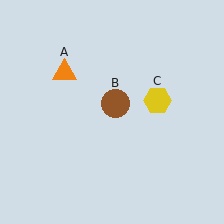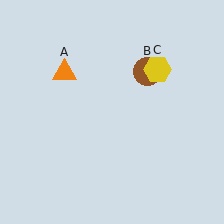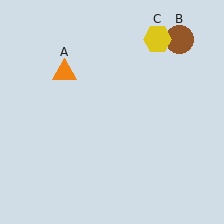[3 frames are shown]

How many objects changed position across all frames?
2 objects changed position: brown circle (object B), yellow hexagon (object C).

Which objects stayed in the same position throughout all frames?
Orange triangle (object A) remained stationary.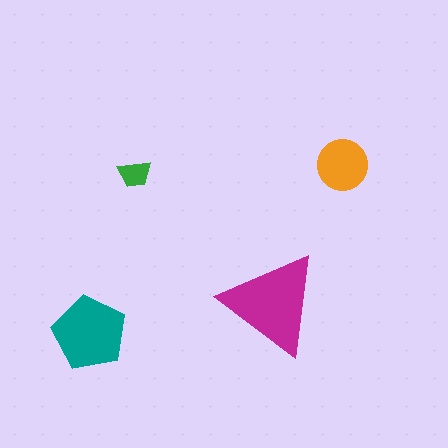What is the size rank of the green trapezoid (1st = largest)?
4th.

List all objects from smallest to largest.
The green trapezoid, the orange circle, the teal pentagon, the magenta triangle.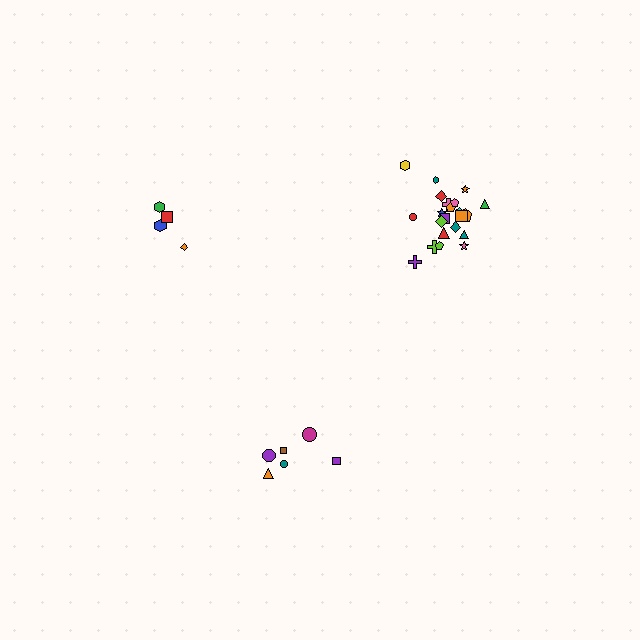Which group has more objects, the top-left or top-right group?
The top-right group.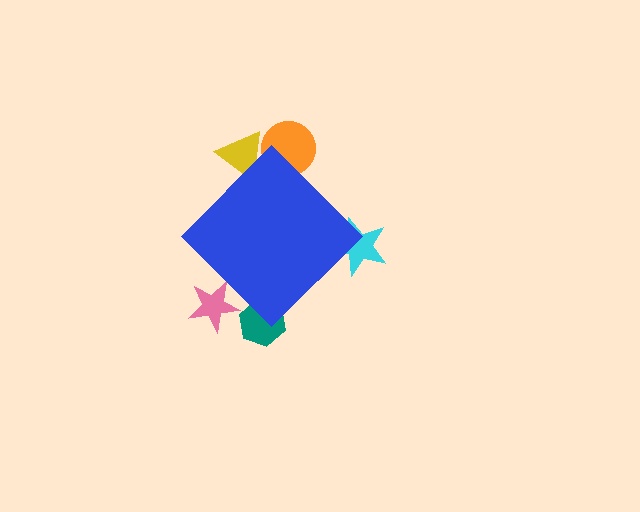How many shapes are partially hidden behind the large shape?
5 shapes are partially hidden.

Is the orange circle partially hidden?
Yes, the orange circle is partially hidden behind the blue diamond.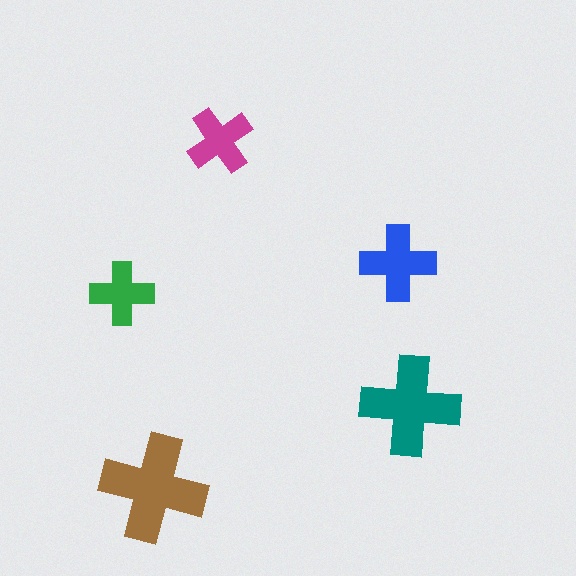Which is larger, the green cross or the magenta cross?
The magenta one.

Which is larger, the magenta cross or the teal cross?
The teal one.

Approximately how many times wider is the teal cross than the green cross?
About 1.5 times wider.